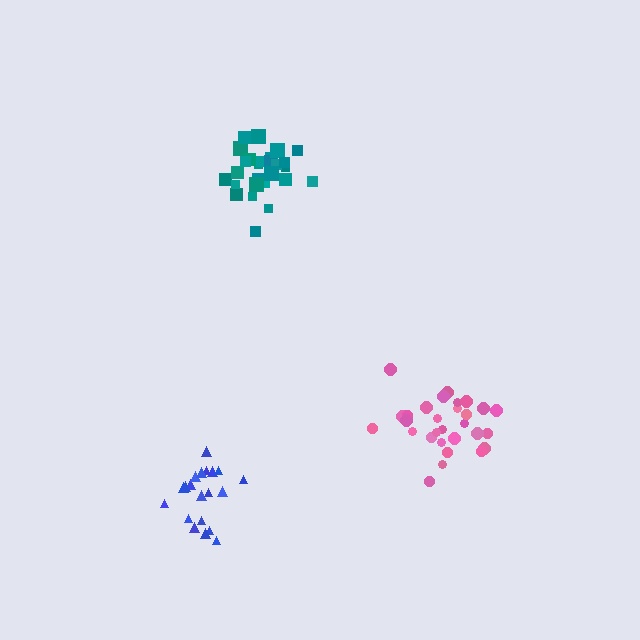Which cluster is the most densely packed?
Teal.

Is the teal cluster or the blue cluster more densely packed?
Teal.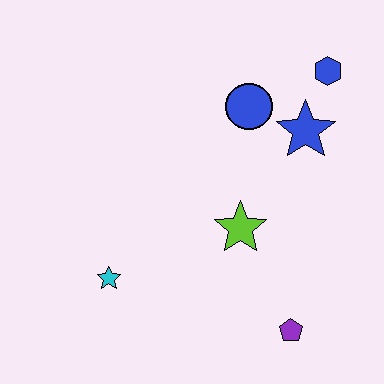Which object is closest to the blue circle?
The blue star is closest to the blue circle.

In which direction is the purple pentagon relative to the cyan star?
The purple pentagon is to the right of the cyan star.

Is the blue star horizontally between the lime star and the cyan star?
No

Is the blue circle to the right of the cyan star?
Yes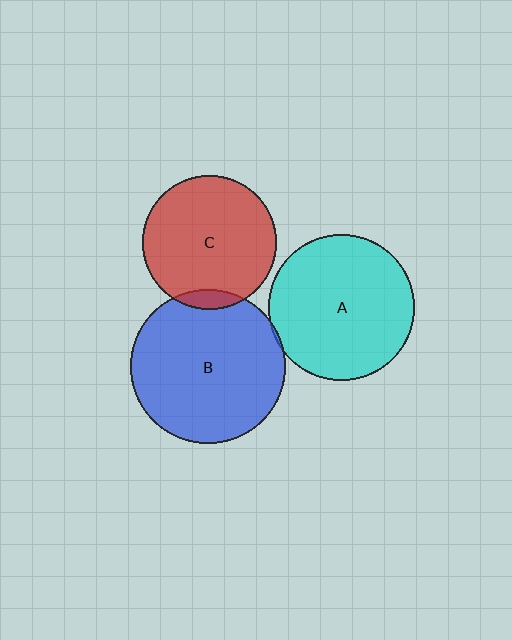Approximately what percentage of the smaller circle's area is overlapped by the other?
Approximately 5%.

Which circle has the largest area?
Circle B (blue).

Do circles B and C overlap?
Yes.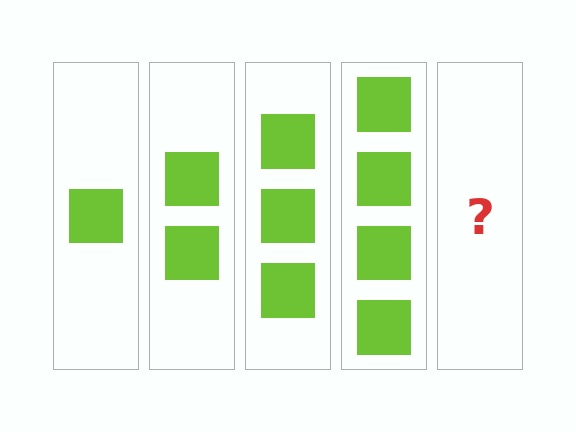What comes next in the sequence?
The next element should be 5 squares.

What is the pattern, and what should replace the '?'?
The pattern is that each step adds one more square. The '?' should be 5 squares.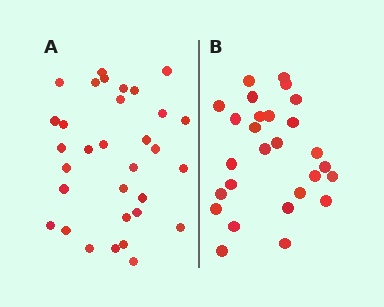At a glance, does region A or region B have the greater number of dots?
Region A (the left region) has more dots.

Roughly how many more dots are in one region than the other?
Region A has about 5 more dots than region B.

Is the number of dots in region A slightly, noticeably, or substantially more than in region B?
Region A has only slightly more — the two regions are fairly close. The ratio is roughly 1.2 to 1.